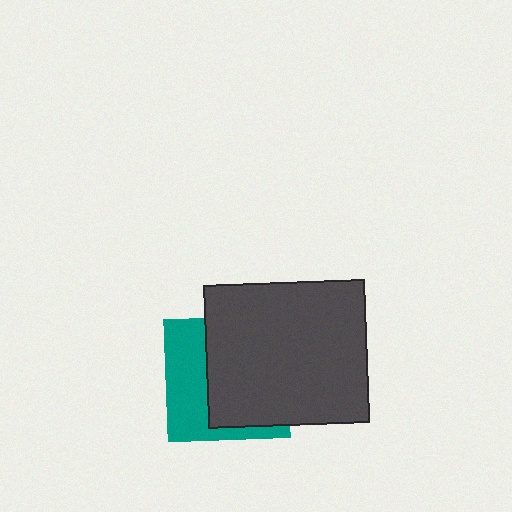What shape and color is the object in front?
The object in front is a dark gray rectangle.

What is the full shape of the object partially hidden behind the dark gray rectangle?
The partially hidden object is a teal square.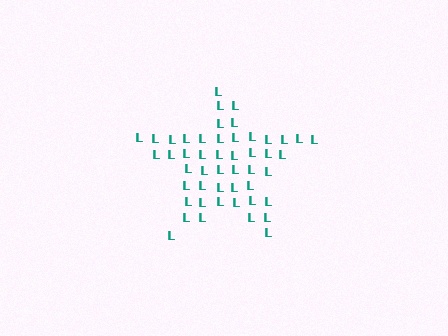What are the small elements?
The small elements are letter L's.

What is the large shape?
The large shape is a star.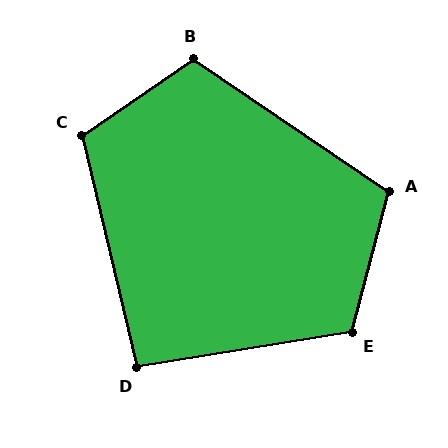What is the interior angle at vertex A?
Approximately 110 degrees (obtuse).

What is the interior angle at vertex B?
Approximately 112 degrees (obtuse).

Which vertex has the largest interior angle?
E, at approximately 114 degrees.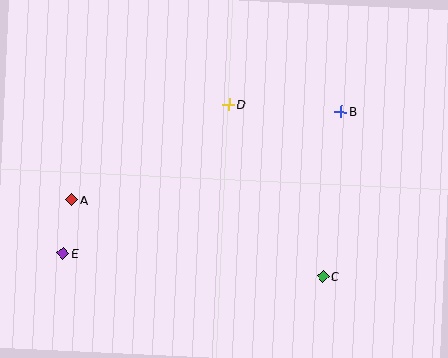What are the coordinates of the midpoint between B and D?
The midpoint between B and D is at (285, 108).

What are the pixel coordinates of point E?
Point E is at (63, 253).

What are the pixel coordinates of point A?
Point A is at (72, 200).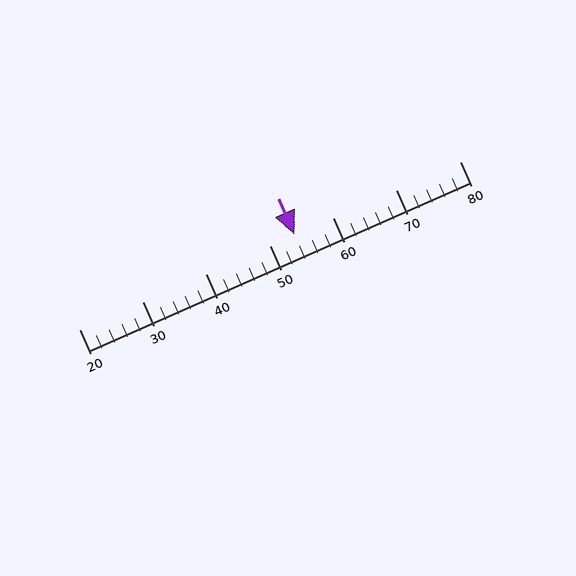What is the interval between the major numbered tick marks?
The major tick marks are spaced 10 units apart.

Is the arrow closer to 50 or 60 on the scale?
The arrow is closer to 50.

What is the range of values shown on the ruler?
The ruler shows values from 20 to 80.